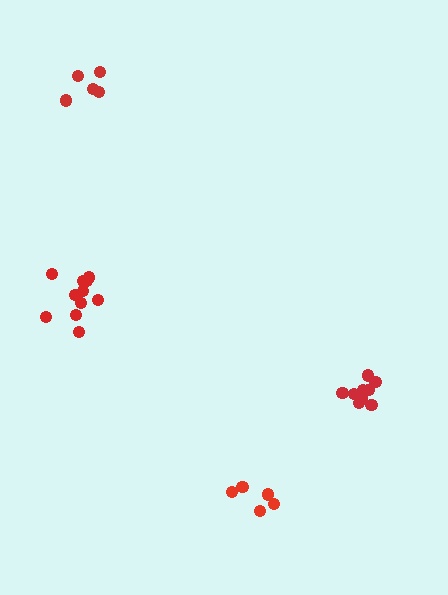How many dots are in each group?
Group 1: 5 dots, Group 2: 9 dots, Group 3: 11 dots, Group 4: 5 dots (30 total).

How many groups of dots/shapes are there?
There are 4 groups.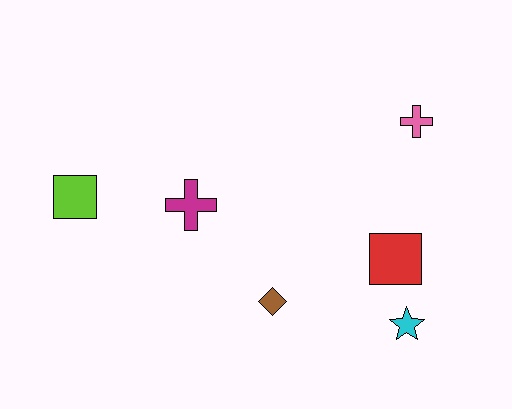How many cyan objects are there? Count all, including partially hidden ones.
There is 1 cyan object.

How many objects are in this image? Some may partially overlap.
There are 6 objects.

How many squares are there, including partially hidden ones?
There are 2 squares.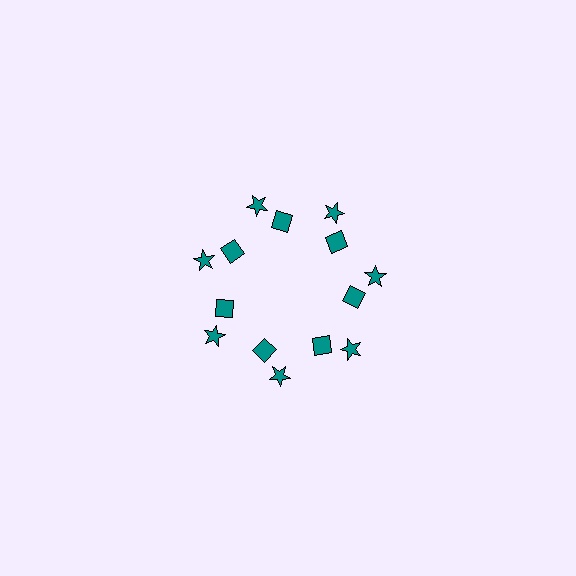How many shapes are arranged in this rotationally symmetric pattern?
There are 14 shapes, arranged in 7 groups of 2.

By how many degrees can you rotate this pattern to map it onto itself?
The pattern maps onto itself every 51 degrees of rotation.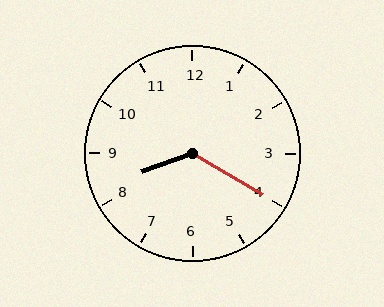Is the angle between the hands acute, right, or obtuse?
It is obtuse.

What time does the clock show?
8:20.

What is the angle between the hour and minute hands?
Approximately 130 degrees.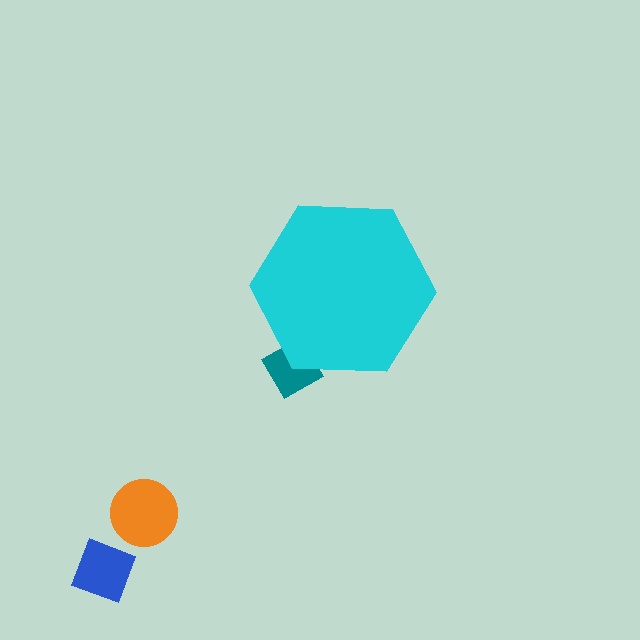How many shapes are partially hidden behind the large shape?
1 shape is partially hidden.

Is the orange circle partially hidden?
No, the orange circle is fully visible.